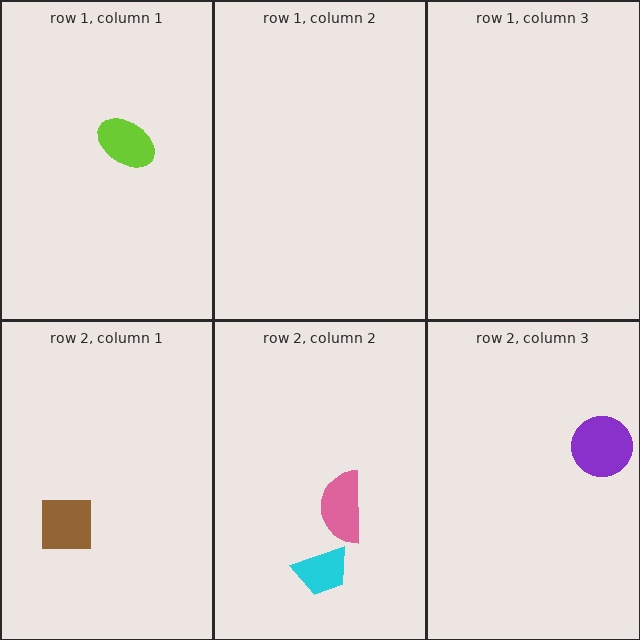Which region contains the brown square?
The row 2, column 1 region.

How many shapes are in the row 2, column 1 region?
1.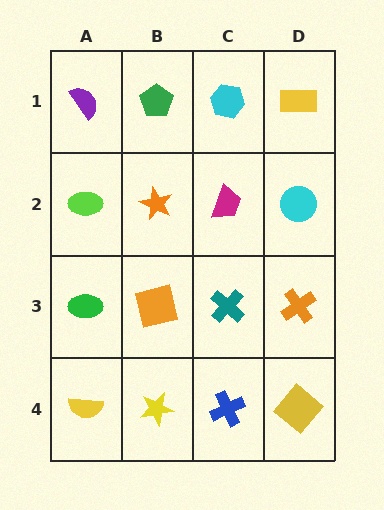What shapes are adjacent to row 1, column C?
A magenta trapezoid (row 2, column C), a green pentagon (row 1, column B), a yellow rectangle (row 1, column D).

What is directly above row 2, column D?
A yellow rectangle.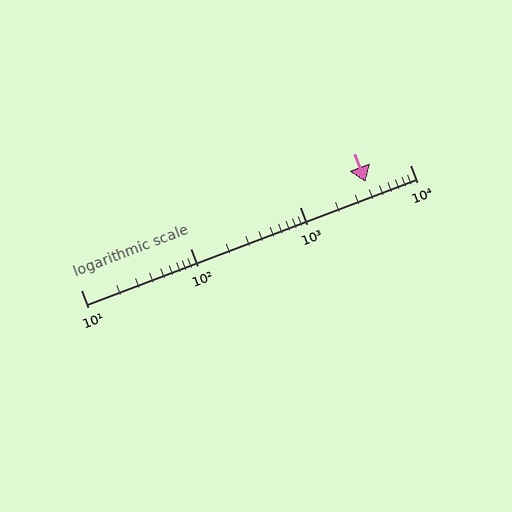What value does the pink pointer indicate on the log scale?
The pointer indicates approximately 3900.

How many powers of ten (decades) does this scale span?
The scale spans 3 decades, from 10 to 10000.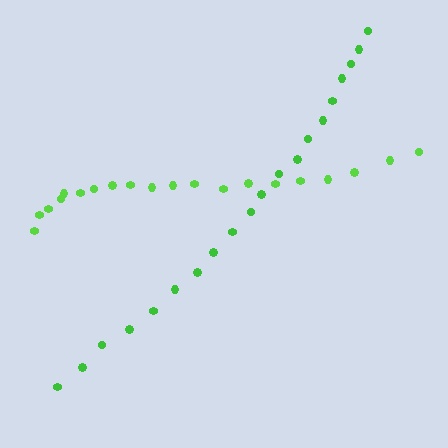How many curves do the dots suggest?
There are 2 distinct paths.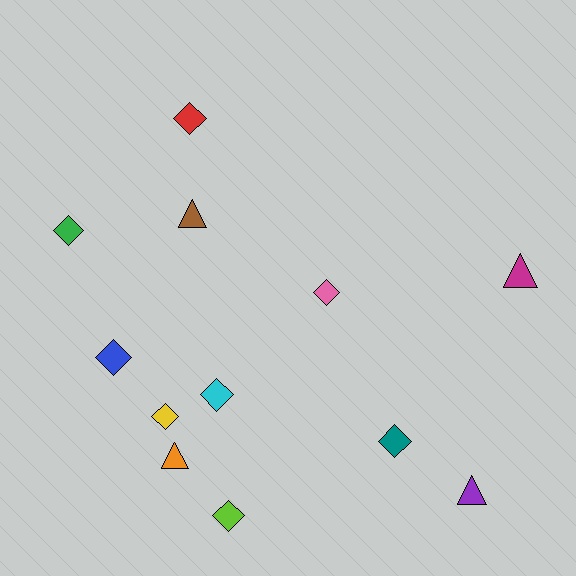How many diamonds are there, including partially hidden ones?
There are 8 diamonds.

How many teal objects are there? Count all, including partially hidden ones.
There is 1 teal object.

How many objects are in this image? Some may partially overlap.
There are 12 objects.